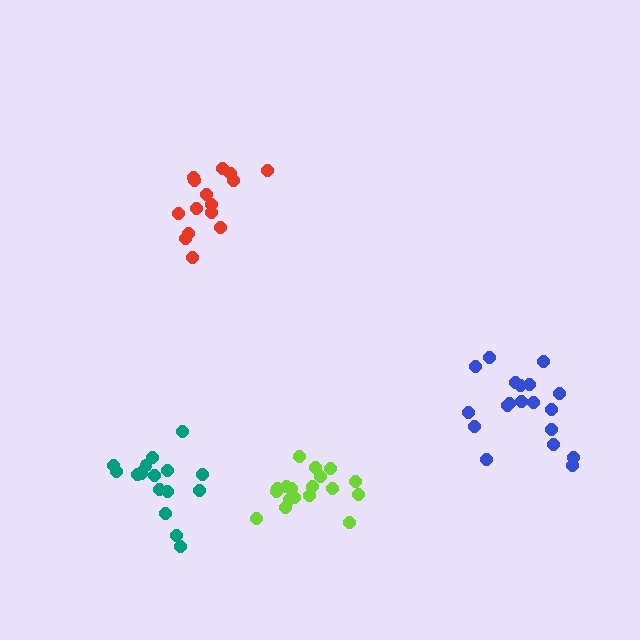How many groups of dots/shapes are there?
There are 4 groups.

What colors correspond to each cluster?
The clusters are colored: lime, teal, blue, red.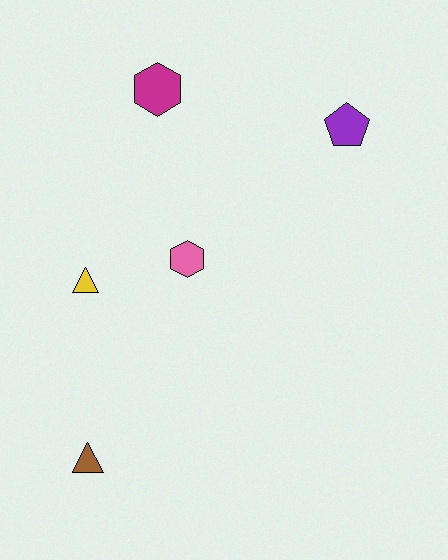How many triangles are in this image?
There are 2 triangles.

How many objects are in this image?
There are 5 objects.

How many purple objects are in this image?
There is 1 purple object.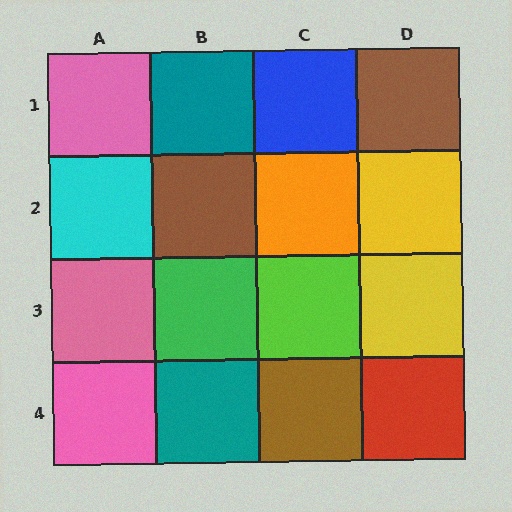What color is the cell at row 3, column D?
Yellow.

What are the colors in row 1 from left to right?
Pink, teal, blue, brown.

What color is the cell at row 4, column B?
Teal.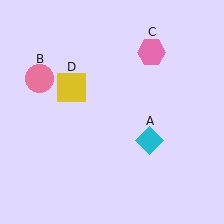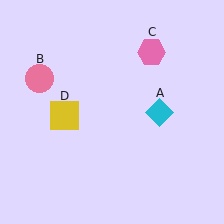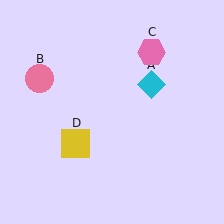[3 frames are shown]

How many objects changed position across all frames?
2 objects changed position: cyan diamond (object A), yellow square (object D).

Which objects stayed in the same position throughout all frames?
Pink circle (object B) and pink hexagon (object C) remained stationary.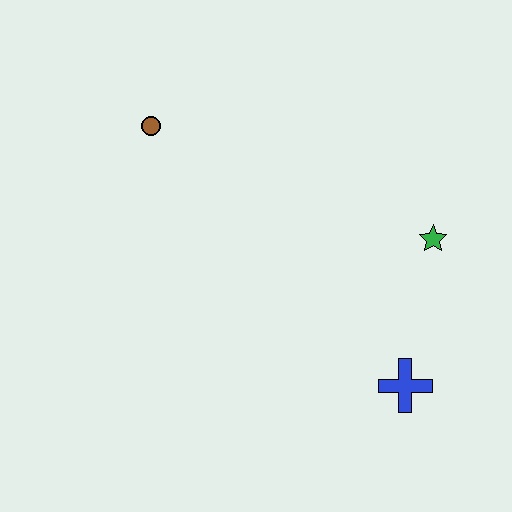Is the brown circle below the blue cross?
No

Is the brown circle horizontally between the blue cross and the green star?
No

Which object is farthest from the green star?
The brown circle is farthest from the green star.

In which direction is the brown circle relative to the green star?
The brown circle is to the left of the green star.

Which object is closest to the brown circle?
The green star is closest to the brown circle.